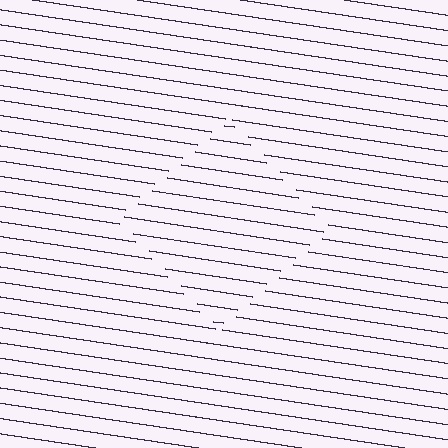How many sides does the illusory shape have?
4 sides — the line-ends trace a square.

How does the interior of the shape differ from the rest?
The interior of the shape contains the same grating, shifted by half a period — the contour is defined by the phase discontinuity where line-ends from the inner and outer gratings abut.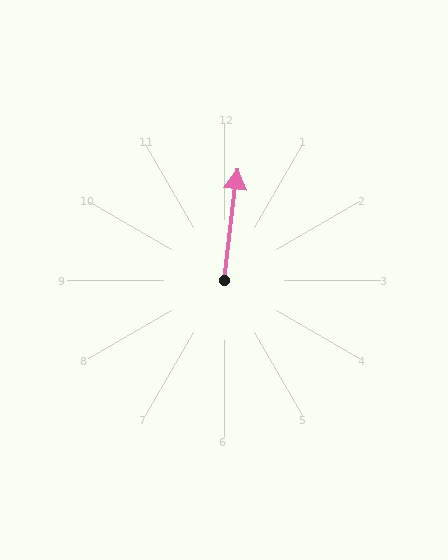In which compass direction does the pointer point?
North.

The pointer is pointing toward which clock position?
Roughly 12 o'clock.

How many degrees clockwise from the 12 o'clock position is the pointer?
Approximately 7 degrees.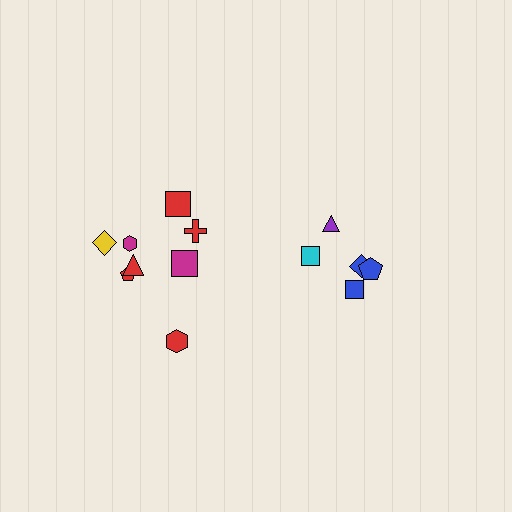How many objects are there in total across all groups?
There are 13 objects.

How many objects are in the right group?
There are 5 objects.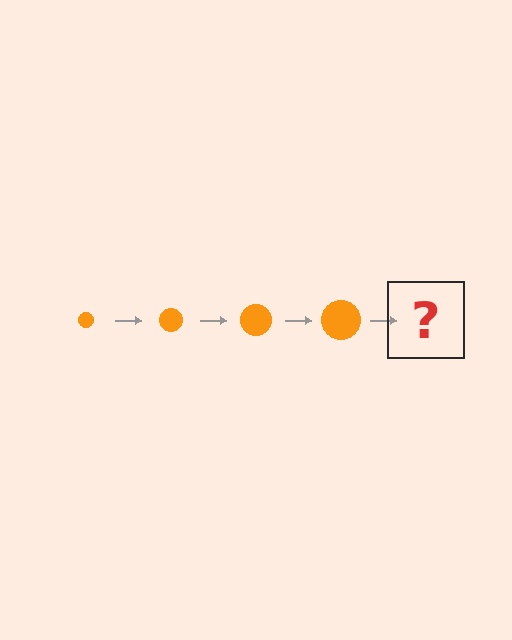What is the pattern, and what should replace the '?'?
The pattern is that the circle gets progressively larger each step. The '?' should be an orange circle, larger than the previous one.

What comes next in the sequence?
The next element should be an orange circle, larger than the previous one.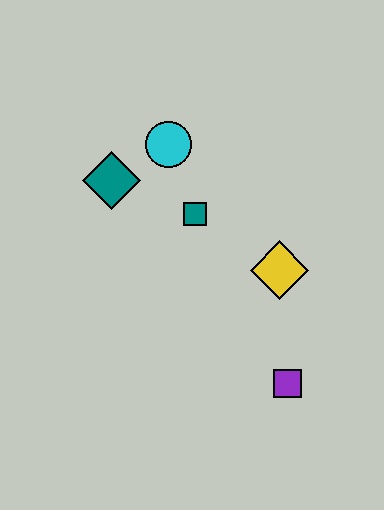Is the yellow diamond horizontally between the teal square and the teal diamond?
No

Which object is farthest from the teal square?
The purple square is farthest from the teal square.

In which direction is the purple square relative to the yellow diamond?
The purple square is below the yellow diamond.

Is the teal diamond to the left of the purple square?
Yes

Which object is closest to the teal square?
The cyan circle is closest to the teal square.